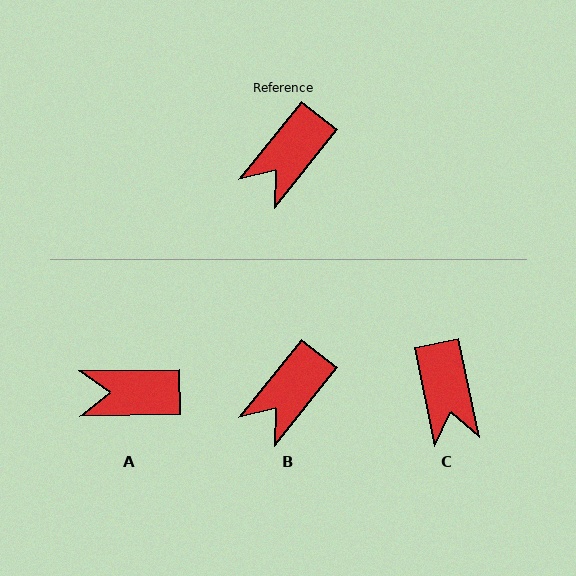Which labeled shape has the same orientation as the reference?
B.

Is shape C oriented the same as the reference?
No, it is off by about 50 degrees.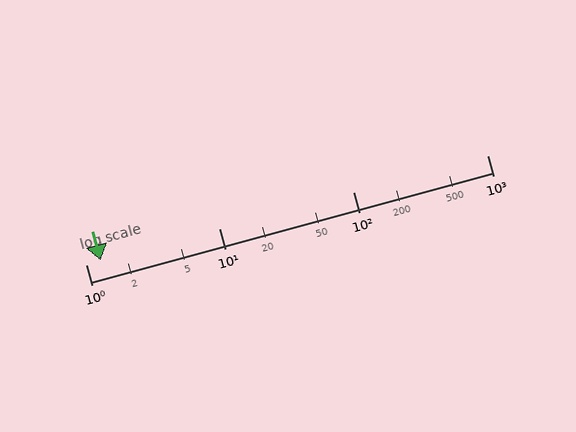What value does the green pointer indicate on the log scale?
The pointer indicates approximately 1.3.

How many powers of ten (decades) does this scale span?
The scale spans 3 decades, from 1 to 1000.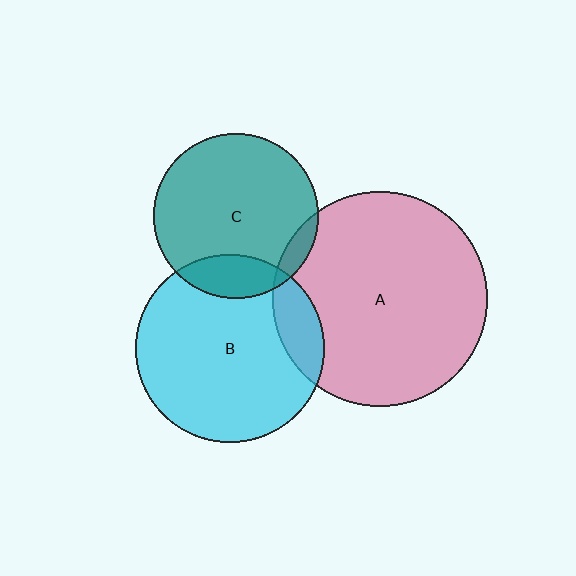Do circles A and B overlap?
Yes.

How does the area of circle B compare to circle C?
Approximately 1.3 times.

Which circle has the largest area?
Circle A (pink).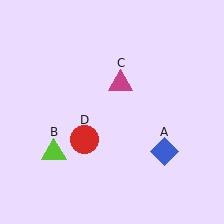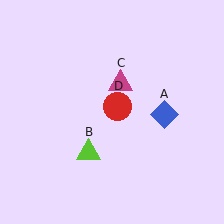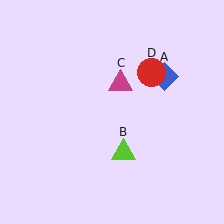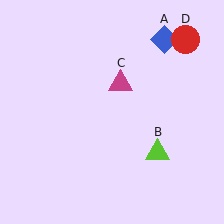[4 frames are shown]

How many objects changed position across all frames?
3 objects changed position: blue diamond (object A), lime triangle (object B), red circle (object D).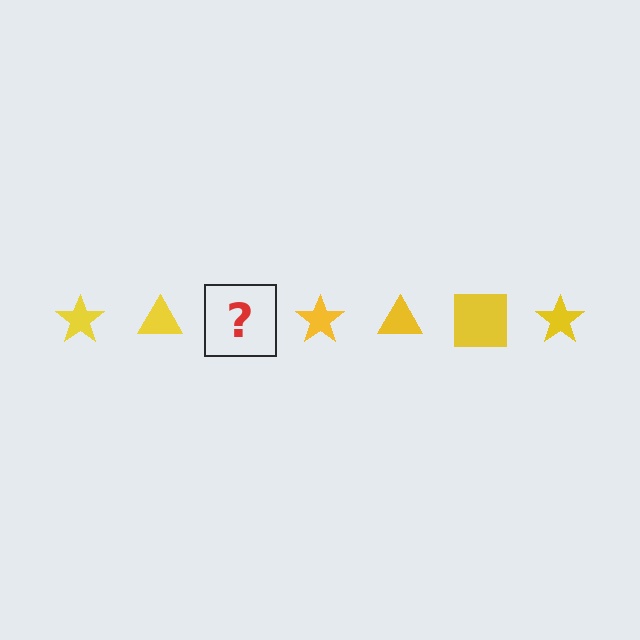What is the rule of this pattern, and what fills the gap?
The rule is that the pattern cycles through star, triangle, square shapes in yellow. The gap should be filled with a yellow square.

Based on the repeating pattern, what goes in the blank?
The blank should be a yellow square.